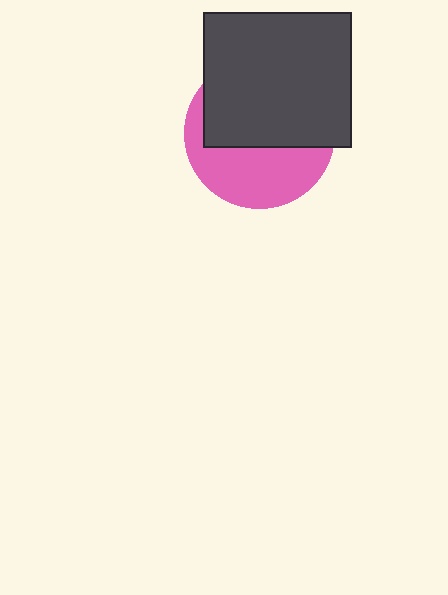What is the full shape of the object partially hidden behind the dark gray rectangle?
The partially hidden object is a pink circle.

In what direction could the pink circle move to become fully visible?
The pink circle could move down. That would shift it out from behind the dark gray rectangle entirely.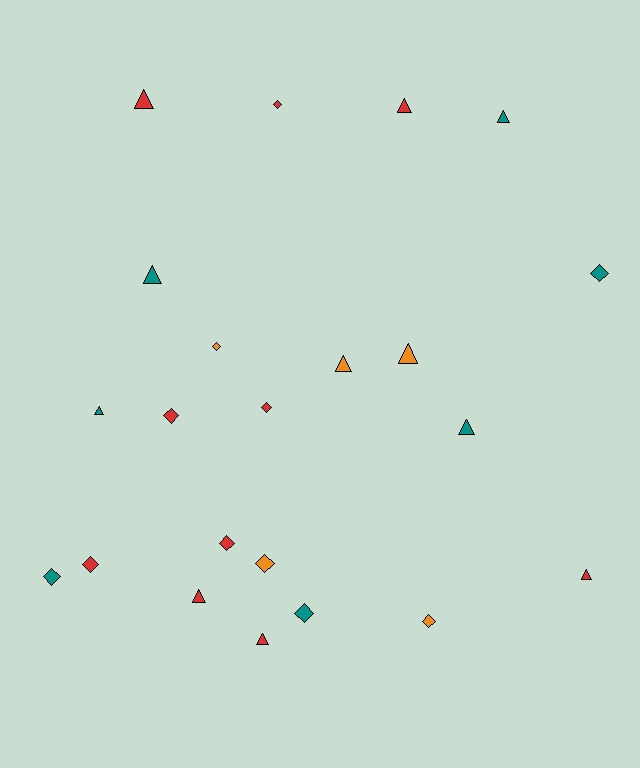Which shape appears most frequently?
Triangle, with 11 objects.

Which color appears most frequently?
Red, with 10 objects.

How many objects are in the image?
There are 22 objects.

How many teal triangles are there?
There are 4 teal triangles.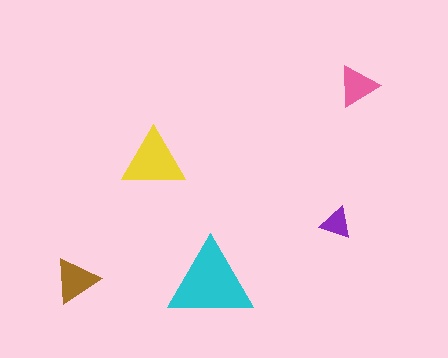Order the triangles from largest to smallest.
the cyan one, the yellow one, the brown one, the pink one, the purple one.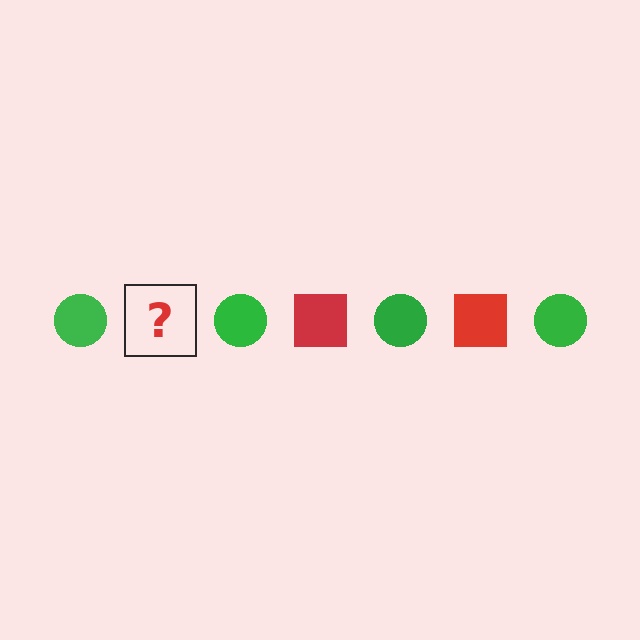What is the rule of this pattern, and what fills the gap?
The rule is that the pattern alternates between green circle and red square. The gap should be filled with a red square.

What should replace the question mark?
The question mark should be replaced with a red square.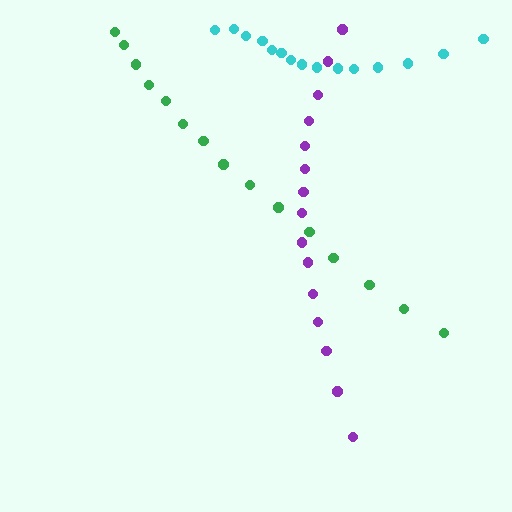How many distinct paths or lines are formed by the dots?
There are 3 distinct paths.